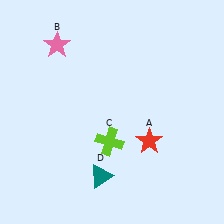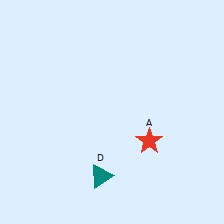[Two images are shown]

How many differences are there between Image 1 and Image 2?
There are 2 differences between the two images.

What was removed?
The pink star (B), the lime cross (C) were removed in Image 2.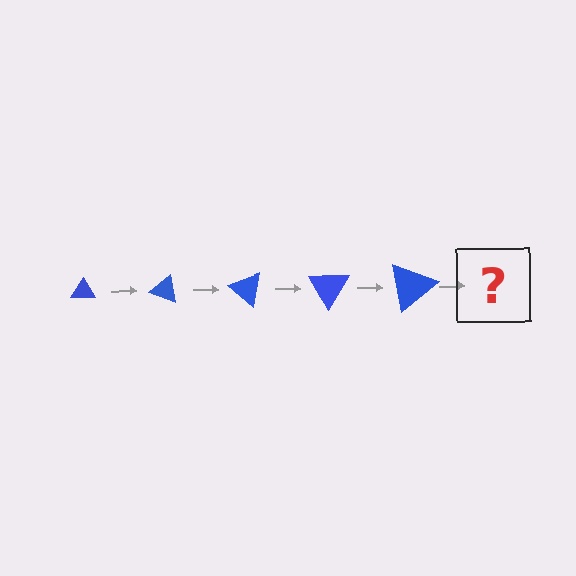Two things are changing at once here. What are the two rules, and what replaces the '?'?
The two rules are that the triangle grows larger each step and it rotates 20 degrees each step. The '?' should be a triangle, larger than the previous one and rotated 100 degrees from the start.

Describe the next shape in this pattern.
It should be a triangle, larger than the previous one and rotated 100 degrees from the start.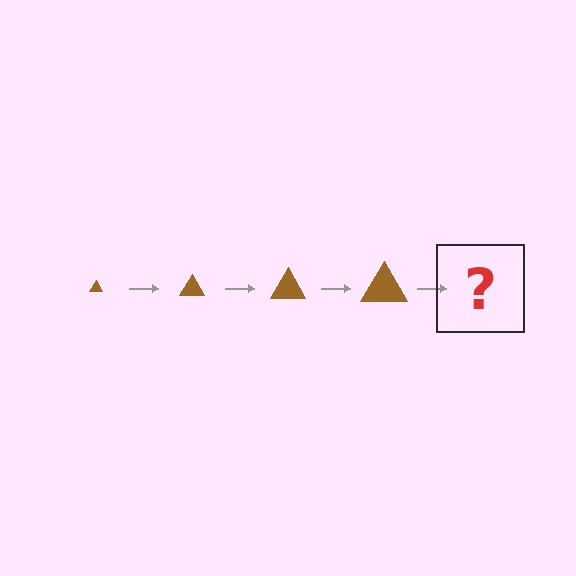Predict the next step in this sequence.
The next step is a brown triangle, larger than the previous one.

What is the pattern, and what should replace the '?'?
The pattern is that the triangle gets progressively larger each step. The '?' should be a brown triangle, larger than the previous one.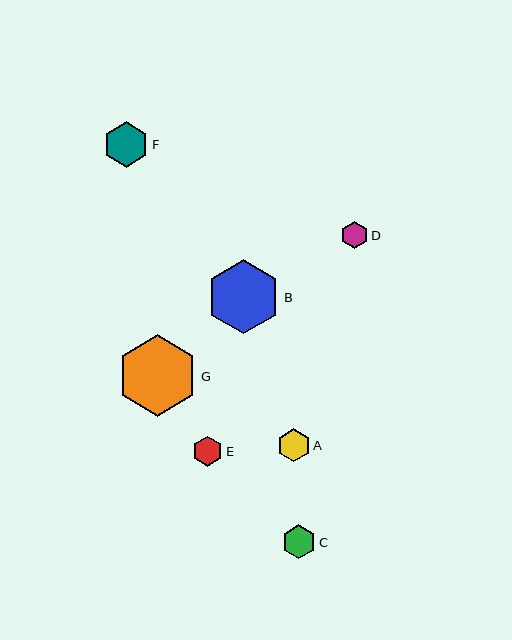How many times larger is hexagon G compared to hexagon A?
Hexagon G is approximately 2.5 times the size of hexagon A.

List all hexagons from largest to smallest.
From largest to smallest: G, B, F, C, A, E, D.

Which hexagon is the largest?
Hexagon G is the largest with a size of approximately 81 pixels.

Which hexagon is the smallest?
Hexagon D is the smallest with a size of approximately 27 pixels.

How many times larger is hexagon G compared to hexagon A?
Hexagon G is approximately 2.5 times the size of hexagon A.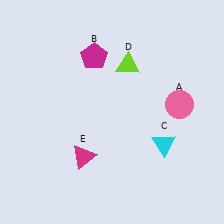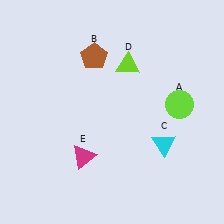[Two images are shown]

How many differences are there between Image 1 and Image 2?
There are 2 differences between the two images.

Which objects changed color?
A changed from pink to lime. B changed from magenta to brown.